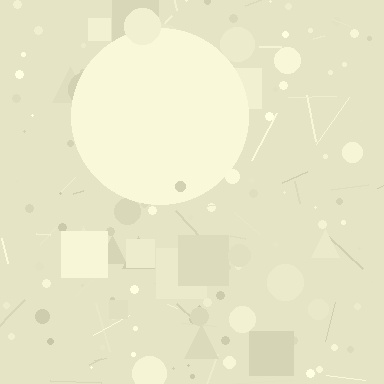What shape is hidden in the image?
A circle is hidden in the image.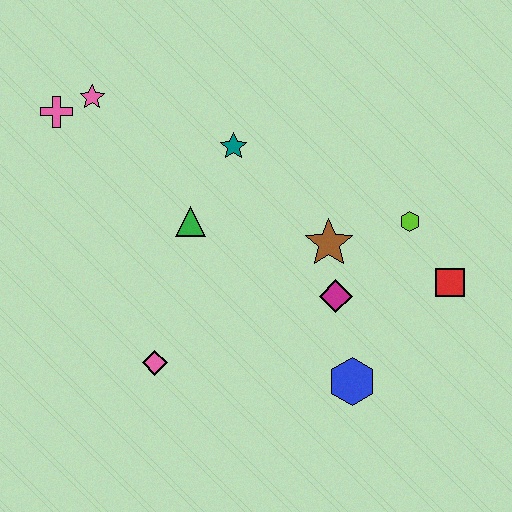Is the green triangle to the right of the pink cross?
Yes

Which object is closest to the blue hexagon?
The magenta diamond is closest to the blue hexagon.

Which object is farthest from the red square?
The pink cross is farthest from the red square.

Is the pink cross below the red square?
No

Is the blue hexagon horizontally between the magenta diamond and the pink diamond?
No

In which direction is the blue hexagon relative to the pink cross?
The blue hexagon is to the right of the pink cross.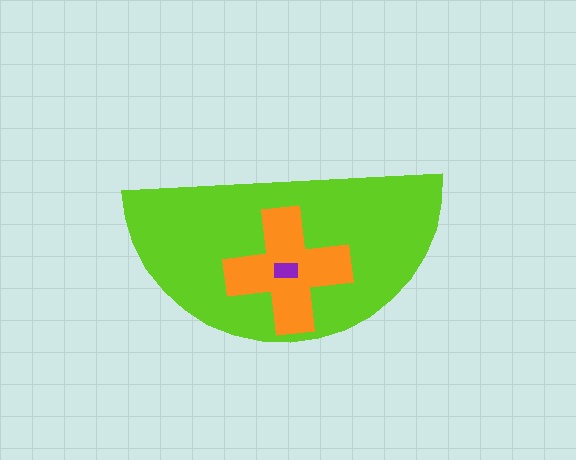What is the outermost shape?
The lime semicircle.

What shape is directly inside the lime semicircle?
The orange cross.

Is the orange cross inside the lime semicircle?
Yes.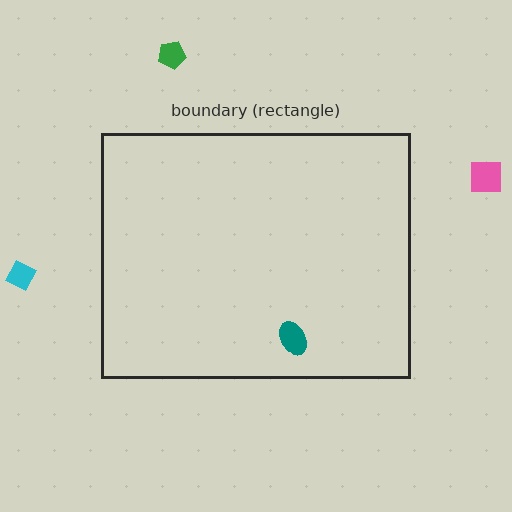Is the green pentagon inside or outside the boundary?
Outside.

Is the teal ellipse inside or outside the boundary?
Inside.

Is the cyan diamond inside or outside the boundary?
Outside.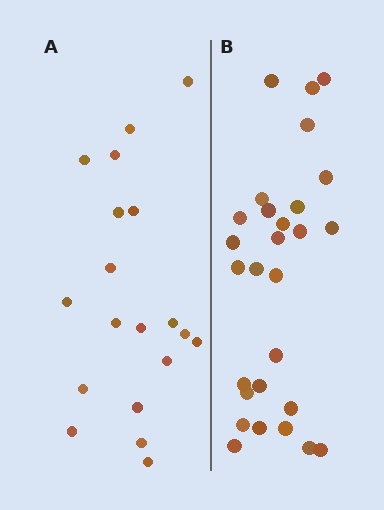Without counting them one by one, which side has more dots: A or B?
Region B (the right region) has more dots.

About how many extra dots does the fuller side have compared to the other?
Region B has roughly 8 or so more dots than region A.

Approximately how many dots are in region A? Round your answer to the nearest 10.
About 20 dots. (The exact count is 19, which rounds to 20.)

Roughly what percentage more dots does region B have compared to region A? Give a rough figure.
About 45% more.